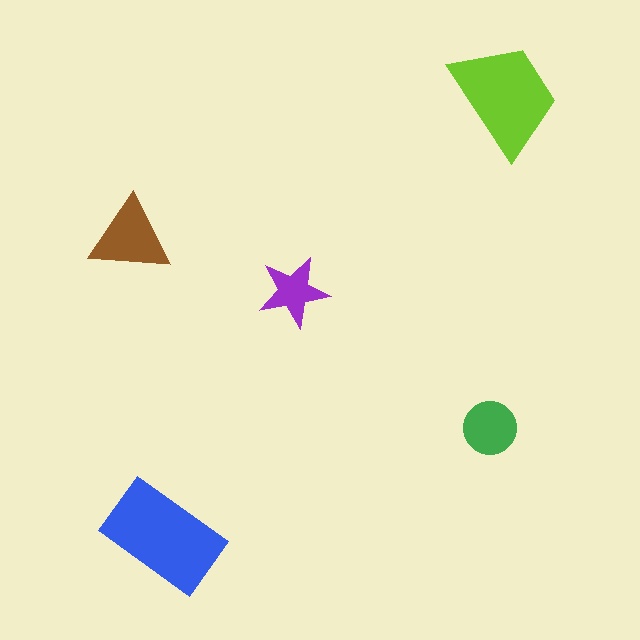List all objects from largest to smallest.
The blue rectangle, the lime trapezoid, the brown triangle, the green circle, the purple star.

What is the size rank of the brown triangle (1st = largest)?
3rd.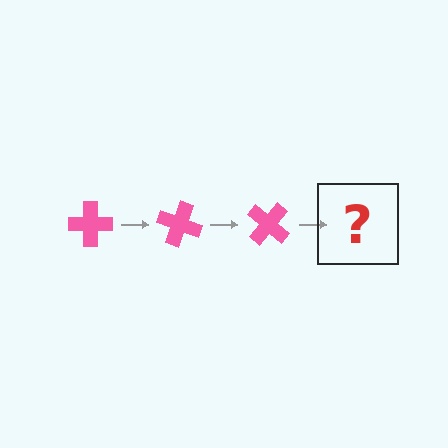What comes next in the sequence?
The next element should be a pink cross rotated 60 degrees.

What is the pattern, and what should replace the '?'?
The pattern is that the cross rotates 20 degrees each step. The '?' should be a pink cross rotated 60 degrees.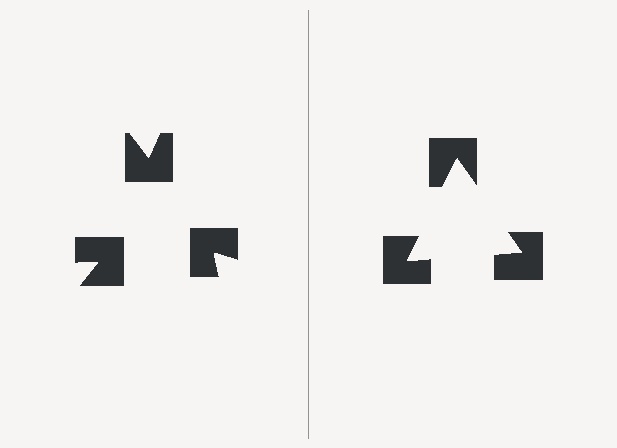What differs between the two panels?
The notched squares are positioned identically on both sides; only the wedge orientations differ. On the right they align to a triangle; on the left they are misaligned.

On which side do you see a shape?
An illusory triangle appears on the right side. On the left side the wedge cuts are rotated, so no coherent shape forms.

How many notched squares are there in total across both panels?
6 — 3 on each side.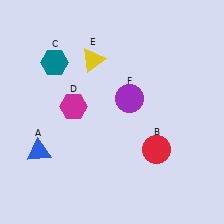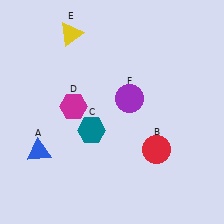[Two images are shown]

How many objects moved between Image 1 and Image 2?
2 objects moved between the two images.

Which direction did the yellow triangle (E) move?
The yellow triangle (E) moved up.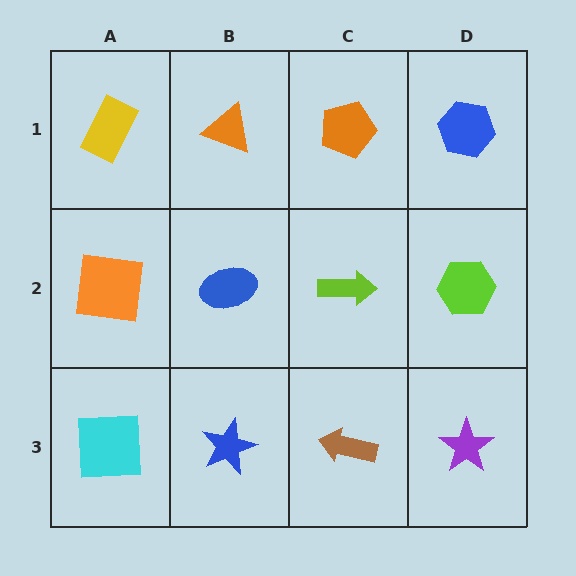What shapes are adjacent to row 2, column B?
An orange triangle (row 1, column B), a blue star (row 3, column B), an orange square (row 2, column A), a lime arrow (row 2, column C).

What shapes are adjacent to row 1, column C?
A lime arrow (row 2, column C), an orange triangle (row 1, column B), a blue hexagon (row 1, column D).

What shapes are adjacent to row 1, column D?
A lime hexagon (row 2, column D), an orange pentagon (row 1, column C).